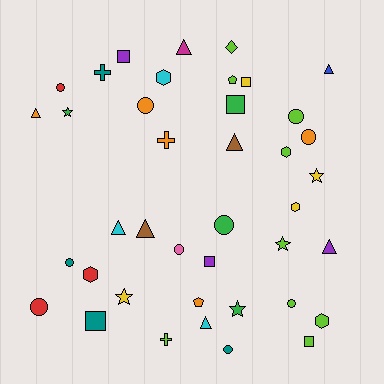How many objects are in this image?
There are 40 objects.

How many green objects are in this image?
There are 4 green objects.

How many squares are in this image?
There are 6 squares.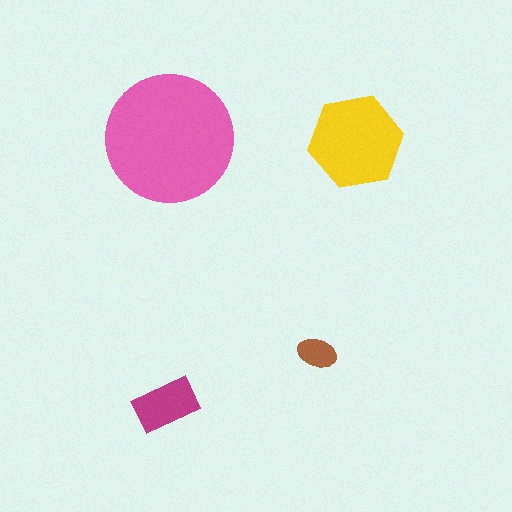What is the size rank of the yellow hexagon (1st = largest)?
2nd.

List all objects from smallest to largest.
The brown ellipse, the magenta rectangle, the yellow hexagon, the pink circle.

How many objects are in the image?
There are 4 objects in the image.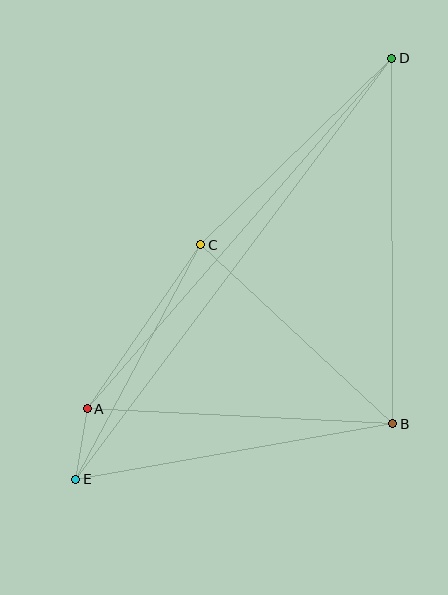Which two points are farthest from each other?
Points D and E are farthest from each other.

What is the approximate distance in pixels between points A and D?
The distance between A and D is approximately 464 pixels.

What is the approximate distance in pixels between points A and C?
The distance between A and C is approximately 199 pixels.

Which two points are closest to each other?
Points A and E are closest to each other.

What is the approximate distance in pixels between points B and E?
The distance between B and E is approximately 322 pixels.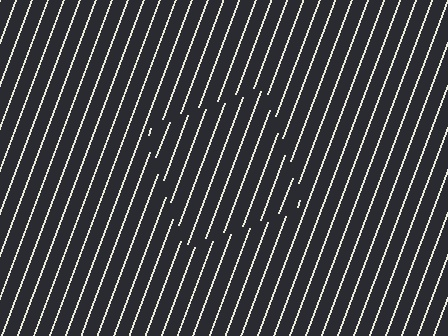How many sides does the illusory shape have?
4 sides — the line-ends trace a square.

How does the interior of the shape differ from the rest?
The interior of the shape contains the same grating, shifted by half a period — the contour is defined by the phase discontinuity where line-ends from the inner and outer gratings abut.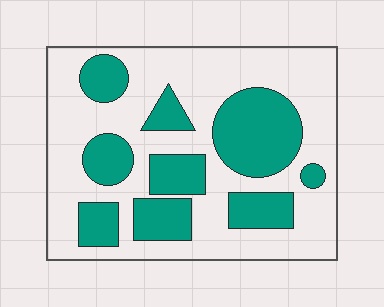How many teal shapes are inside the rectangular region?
9.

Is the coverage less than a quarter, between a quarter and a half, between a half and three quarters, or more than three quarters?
Between a quarter and a half.